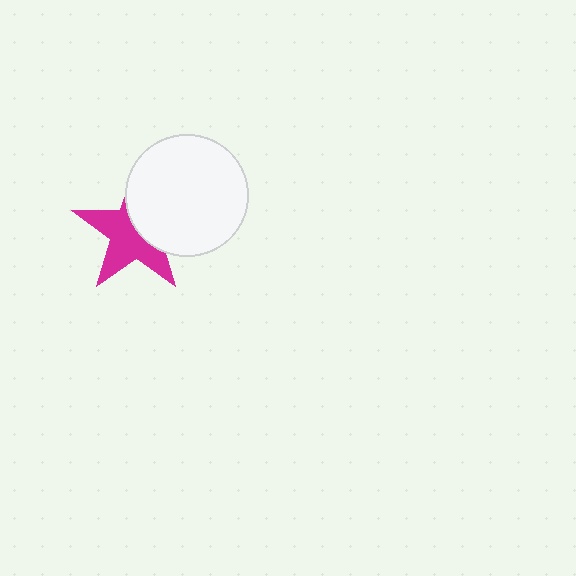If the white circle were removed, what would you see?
You would see the complete magenta star.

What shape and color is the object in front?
The object in front is a white circle.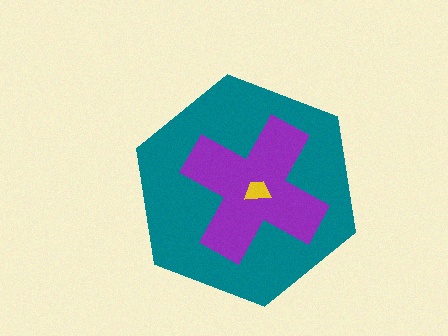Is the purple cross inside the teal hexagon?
Yes.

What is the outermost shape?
The teal hexagon.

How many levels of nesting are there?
3.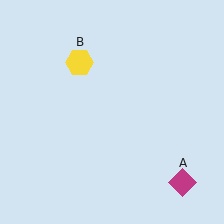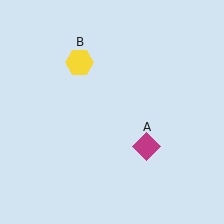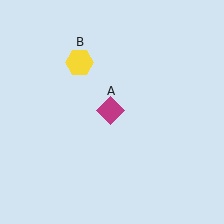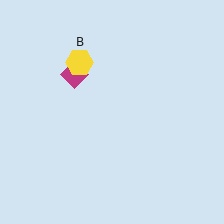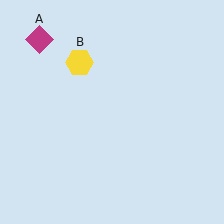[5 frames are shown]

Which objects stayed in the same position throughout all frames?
Yellow hexagon (object B) remained stationary.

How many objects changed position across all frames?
1 object changed position: magenta diamond (object A).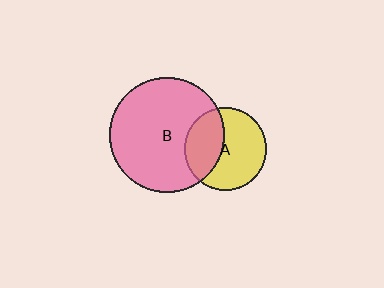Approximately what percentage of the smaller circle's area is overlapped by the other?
Approximately 40%.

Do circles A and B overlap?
Yes.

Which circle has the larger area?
Circle B (pink).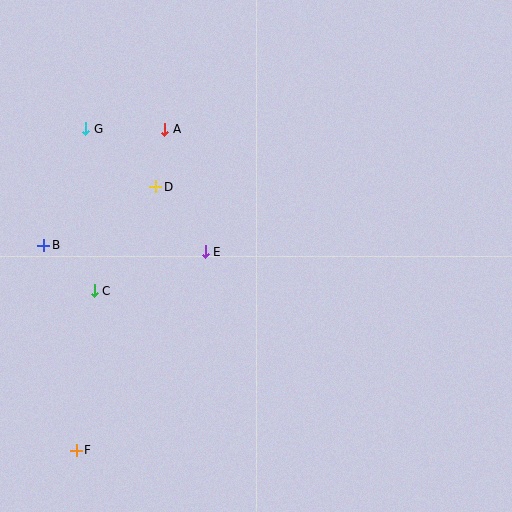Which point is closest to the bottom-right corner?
Point E is closest to the bottom-right corner.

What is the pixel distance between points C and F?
The distance between C and F is 160 pixels.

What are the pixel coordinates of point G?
Point G is at (86, 129).